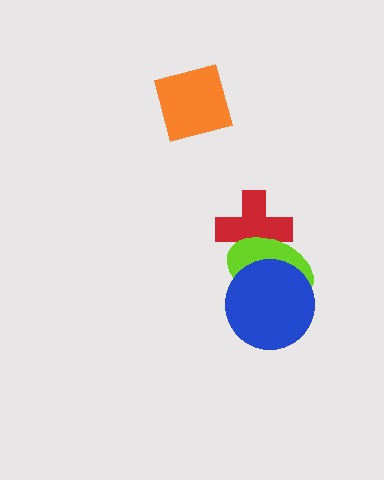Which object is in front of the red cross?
The lime ellipse is in front of the red cross.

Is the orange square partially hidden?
No, no other shape covers it.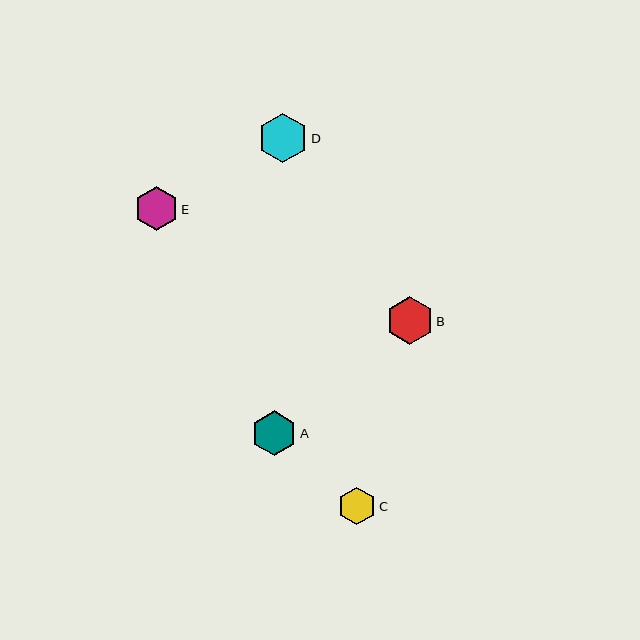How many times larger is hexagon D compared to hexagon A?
Hexagon D is approximately 1.1 times the size of hexagon A.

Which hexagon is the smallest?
Hexagon C is the smallest with a size of approximately 38 pixels.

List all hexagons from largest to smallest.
From largest to smallest: D, B, A, E, C.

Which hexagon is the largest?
Hexagon D is the largest with a size of approximately 50 pixels.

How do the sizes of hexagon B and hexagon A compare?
Hexagon B and hexagon A are approximately the same size.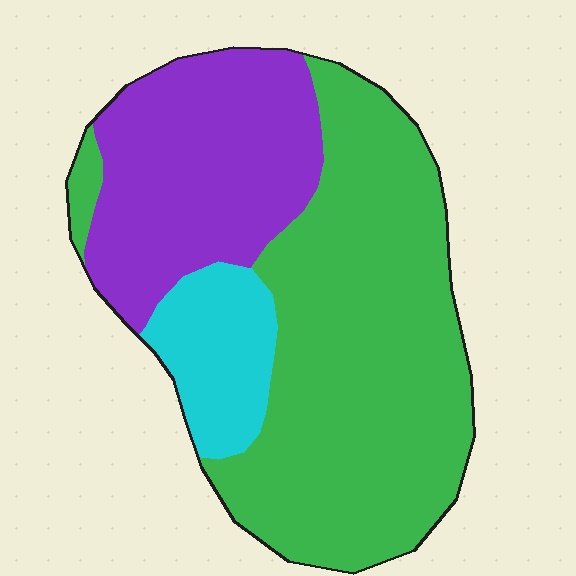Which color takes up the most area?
Green, at roughly 55%.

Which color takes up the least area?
Cyan, at roughly 10%.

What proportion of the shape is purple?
Purple takes up about one third (1/3) of the shape.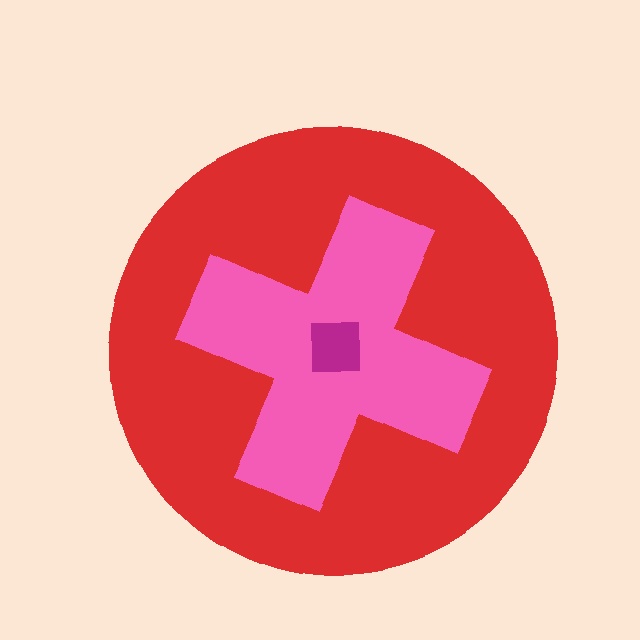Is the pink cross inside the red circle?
Yes.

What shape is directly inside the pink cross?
The magenta square.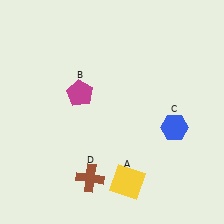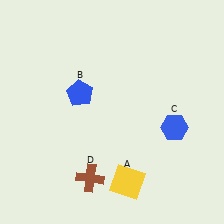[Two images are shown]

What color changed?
The pentagon (B) changed from magenta in Image 1 to blue in Image 2.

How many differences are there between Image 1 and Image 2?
There is 1 difference between the two images.